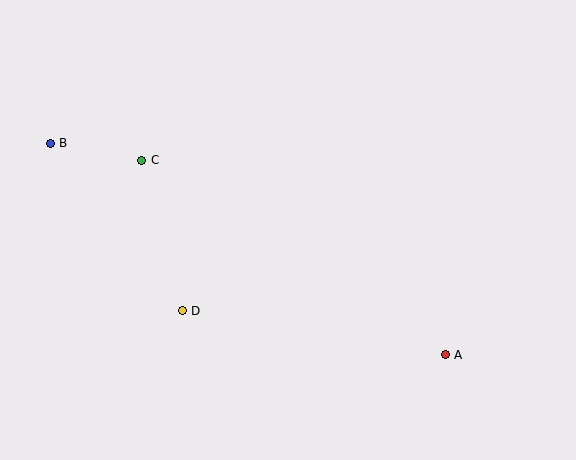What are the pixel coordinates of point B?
Point B is at (50, 143).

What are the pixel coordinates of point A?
Point A is at (445, 355).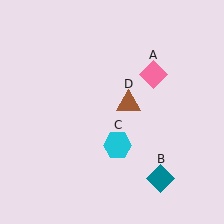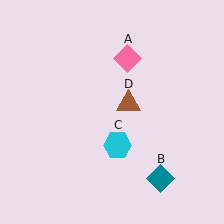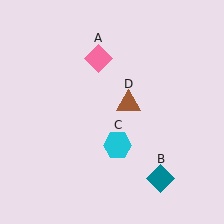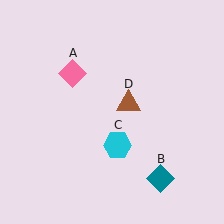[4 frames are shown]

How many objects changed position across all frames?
1 object changed position: pink diamond (object A).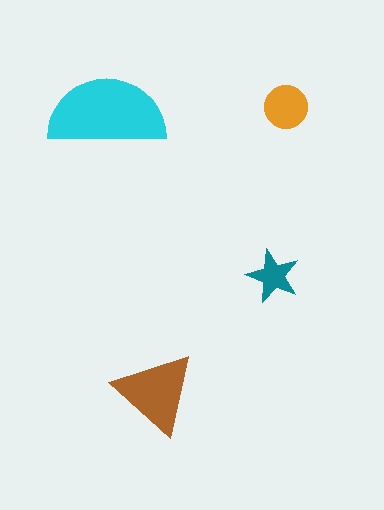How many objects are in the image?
There are 4 objects in the image.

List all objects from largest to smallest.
The cyan semicircle, the brown triangle, the orange circle, the teal star.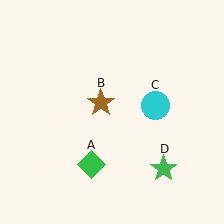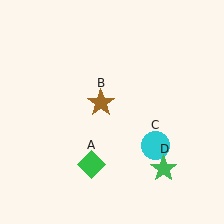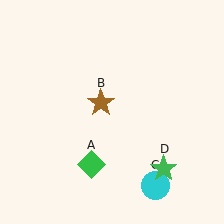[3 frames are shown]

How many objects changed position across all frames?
1 object changed position: cyan circle (object C).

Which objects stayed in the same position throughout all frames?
Green diamond (object A) and brown star (object B) and green star (object D) remained stationary.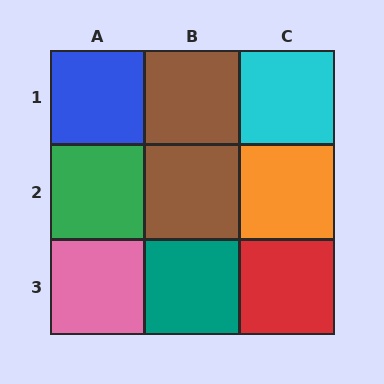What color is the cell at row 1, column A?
Blue.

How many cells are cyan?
1 cell is cyan.